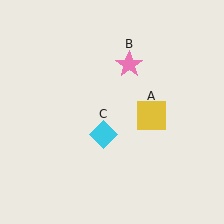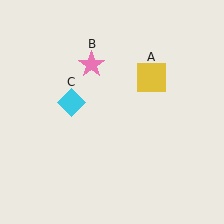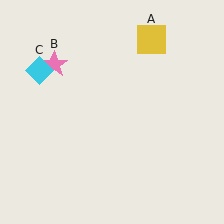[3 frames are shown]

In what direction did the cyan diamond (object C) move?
The cyan diamond (object C) moved up and to the left.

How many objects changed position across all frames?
3 objects changed position: yellow square (object A), pink star (object B), cyan diamond (object C).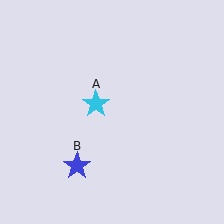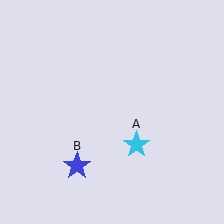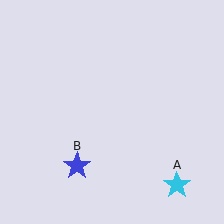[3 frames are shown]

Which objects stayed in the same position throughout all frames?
Blue star (object B) remained stationary.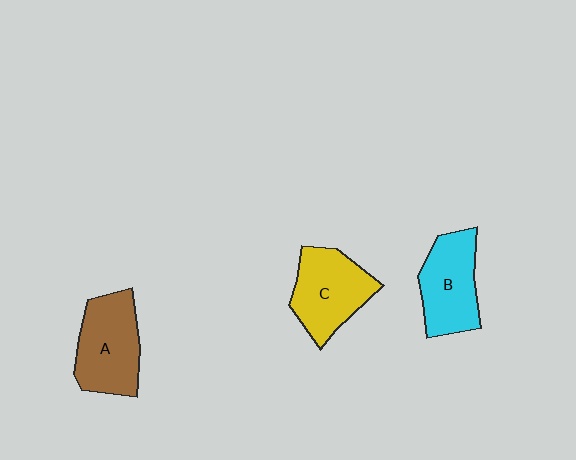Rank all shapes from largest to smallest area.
From largest to smallest: A (brown), C (yellow), B (cyan).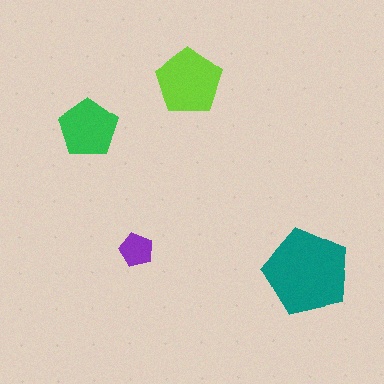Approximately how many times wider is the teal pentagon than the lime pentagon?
About 1.5 times wider.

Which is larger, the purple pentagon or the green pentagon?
The green one.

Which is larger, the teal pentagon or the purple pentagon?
The teal one.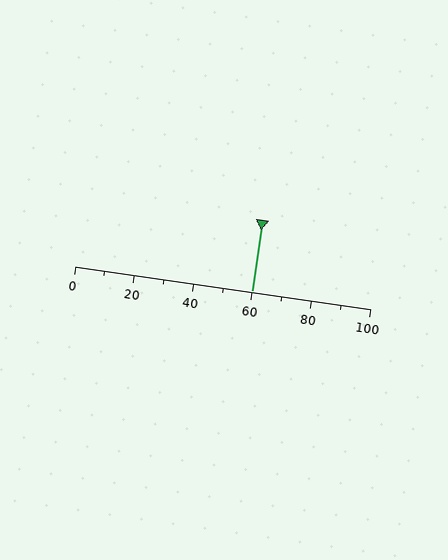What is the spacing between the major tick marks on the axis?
The major ticks are spaced 20 apart.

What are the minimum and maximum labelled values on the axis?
The axis runs from 0 to 100.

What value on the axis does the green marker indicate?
The marker indicates approximately 60.